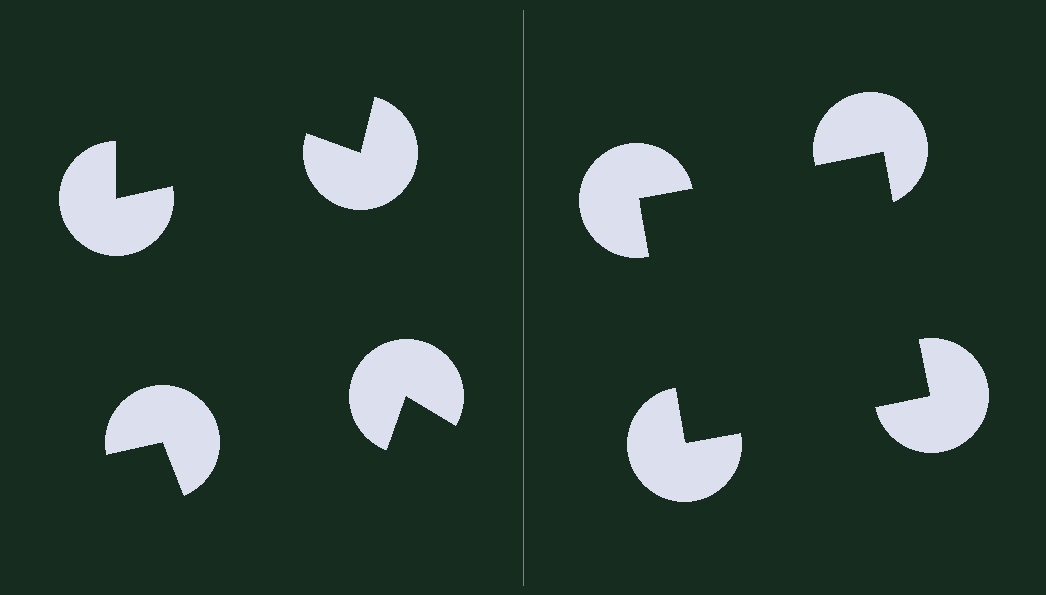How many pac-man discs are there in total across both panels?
8 — 4 on each side.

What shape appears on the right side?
An illusory square.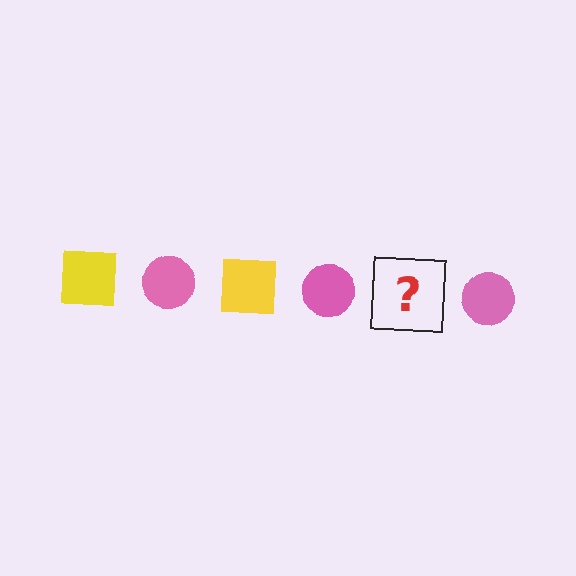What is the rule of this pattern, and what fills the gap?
The rule is that the pattern alternates between yellow square and pink circle. The gap should be filled with a yellow square.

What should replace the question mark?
The question mark should be replaced with a yellow square.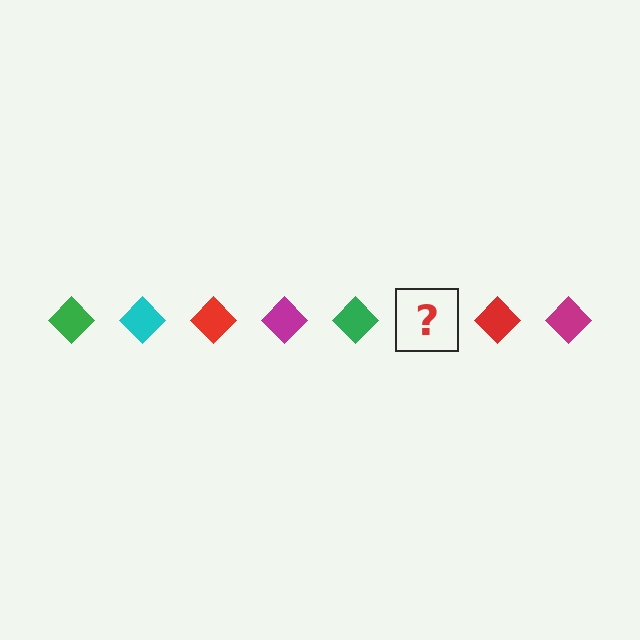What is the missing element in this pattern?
The missing element is a cyan diamond.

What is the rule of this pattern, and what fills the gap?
The rule is that the pattern cycles through green, cyan, red, magenta diamonds. The gap should be filled with a cyan diamond.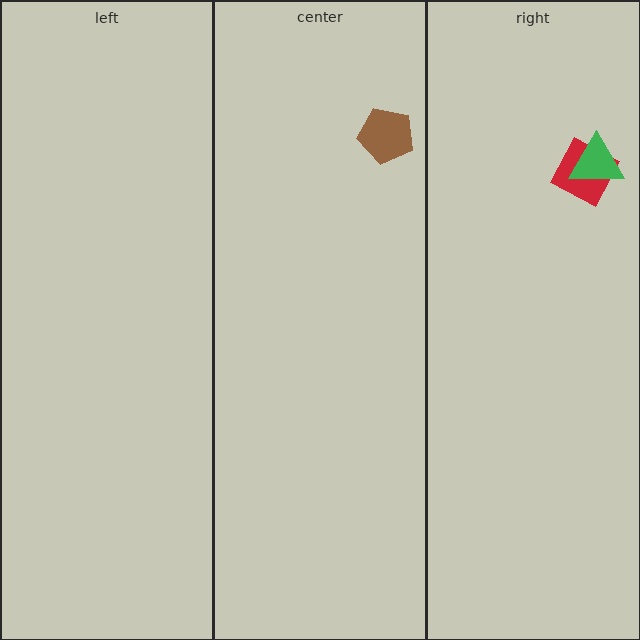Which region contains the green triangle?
The right region.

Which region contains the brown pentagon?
The center region.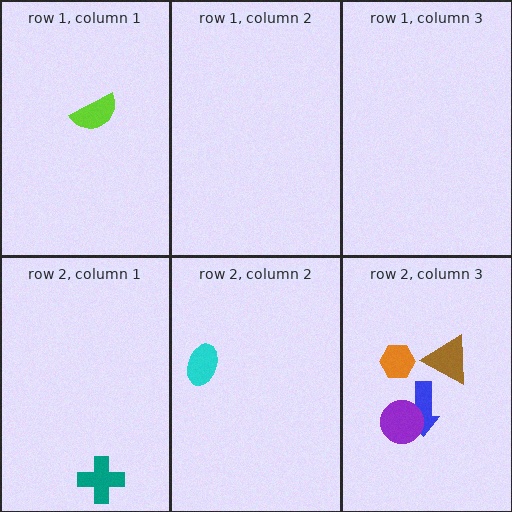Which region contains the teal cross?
The row 2, column 1 region.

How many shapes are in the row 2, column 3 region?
4.